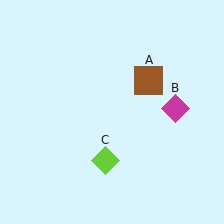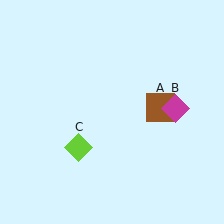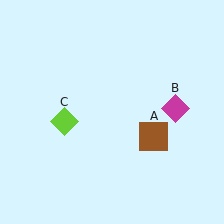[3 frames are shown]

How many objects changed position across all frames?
2 objects changed position: brown square (object A), lime diamond (object C).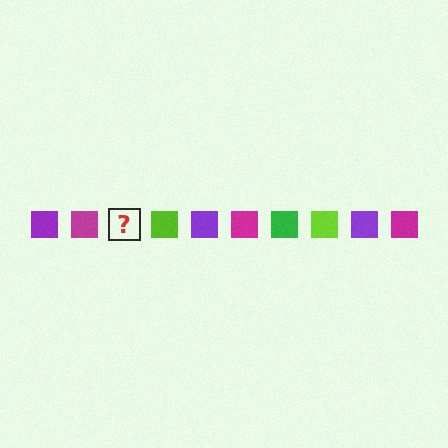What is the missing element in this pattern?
The missing element is a green square.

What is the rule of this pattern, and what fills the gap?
The rule is that the pattern cycles through purple, magenta, green, lime squares. The gap should be filled with a green square.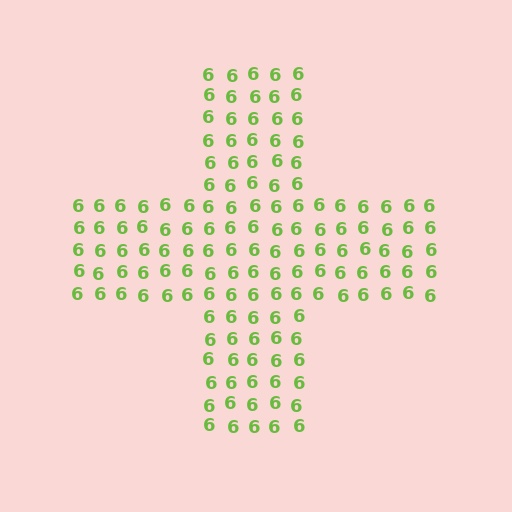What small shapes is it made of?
It is made of small digit 6's.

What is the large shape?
The large shape is a cross.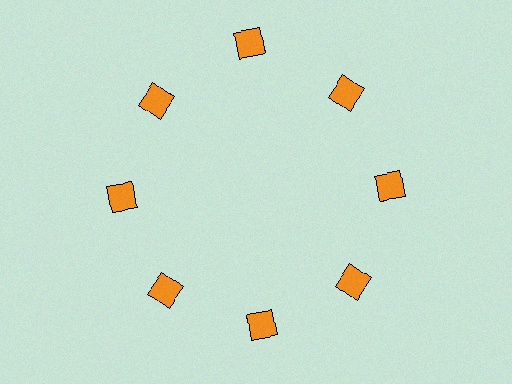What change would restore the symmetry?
The symmetry would be restored by moving it inward, back onto the ring so that all 8 squares sit at equal angles and equal distance from the center.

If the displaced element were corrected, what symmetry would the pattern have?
It would have 8-fold rotational symmetry — the pattern would map onto itself every 45 degrees.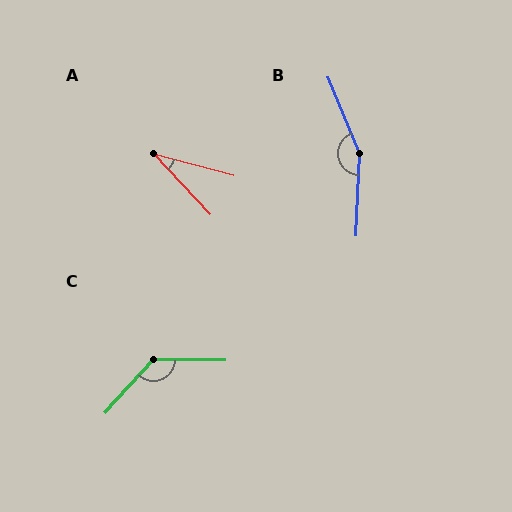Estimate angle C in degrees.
Approximately 132 degrees.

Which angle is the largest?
B, at approximately 155 degrees.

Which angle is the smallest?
A, at approximately 32 degrees.